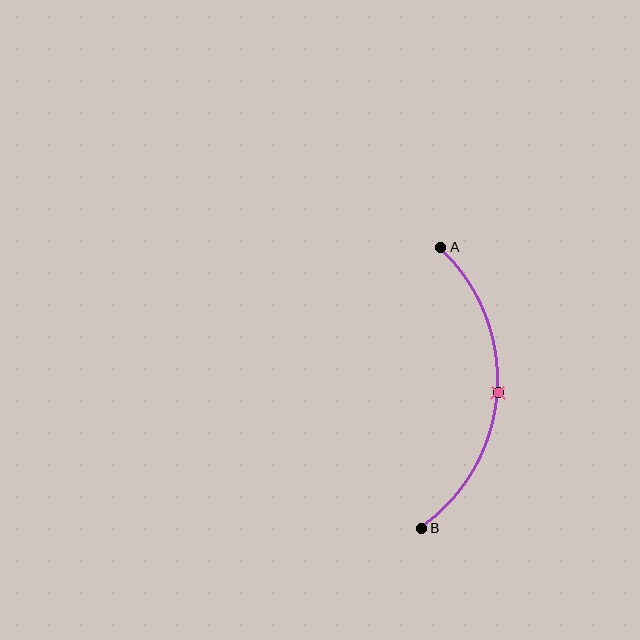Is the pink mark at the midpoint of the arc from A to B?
Yes. The pink mark lies on the arc at equal arc-length from both A and B — it is the arc midpoint.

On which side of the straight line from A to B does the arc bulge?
The arc bulges to the right of the straight line connecting A and B.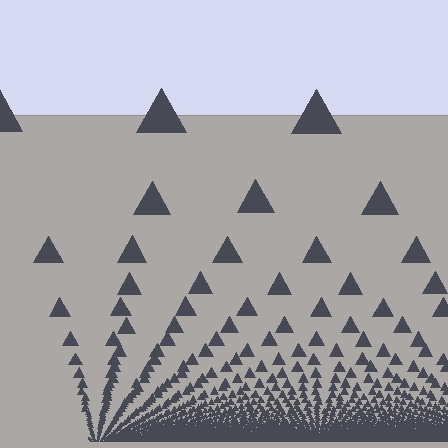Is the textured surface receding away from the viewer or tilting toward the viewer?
The surface appears to tilt toward the viewer. Texture elements get larger and sparser toward the top.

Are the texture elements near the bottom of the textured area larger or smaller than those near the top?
Smaller. The gradient is inverted — elements near the bottom are smaller and denser.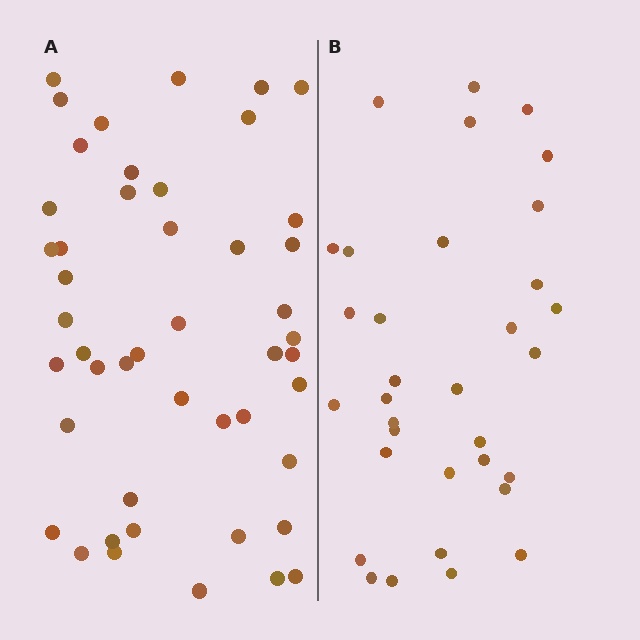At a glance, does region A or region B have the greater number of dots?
Region A (the left region) has more dots.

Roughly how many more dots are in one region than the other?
Region A has approximately 15 more dots than region B.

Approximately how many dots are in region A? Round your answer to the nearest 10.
About 50 dots. (The exact count is 47, which rounds to 50.)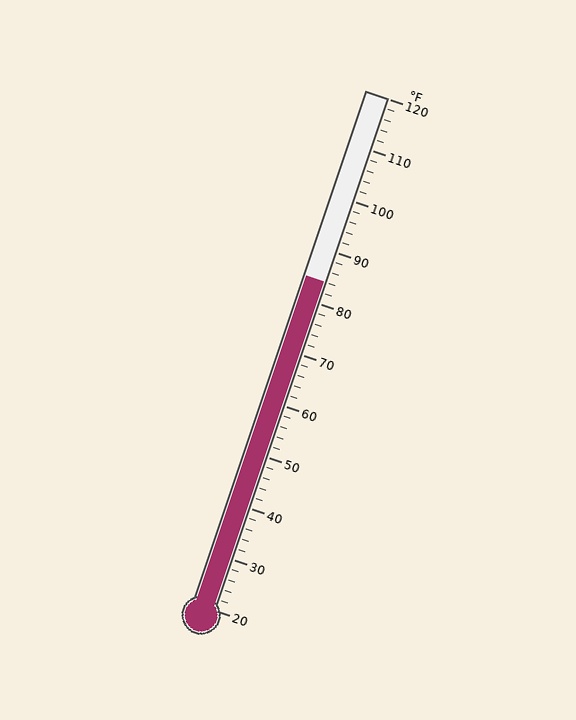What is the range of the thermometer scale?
The thermometer scale ranges from 20°F to 120°F.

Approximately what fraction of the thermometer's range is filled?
The thermometer is filled to approximately 65% of its range.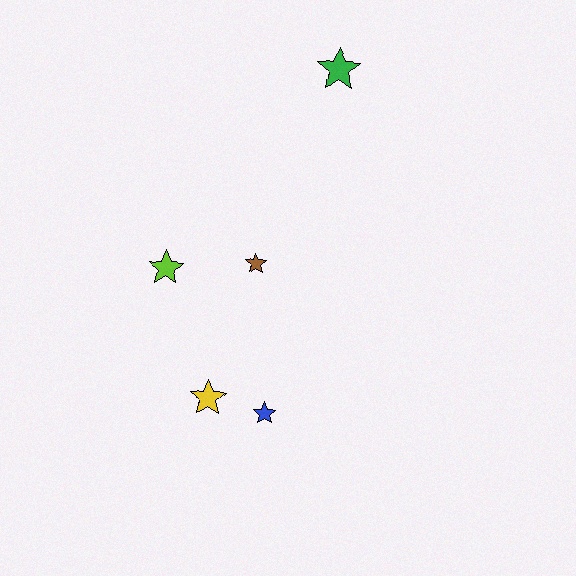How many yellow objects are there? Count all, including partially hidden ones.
There is 1 yellow object.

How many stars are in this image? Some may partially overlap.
There are 5 stars.